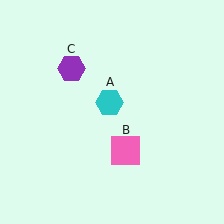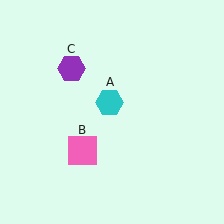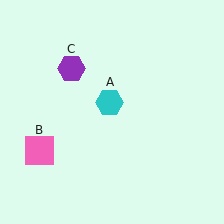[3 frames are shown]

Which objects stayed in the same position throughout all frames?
Cyan hexagon (object A) and purple hexagon (object C) remained stationary.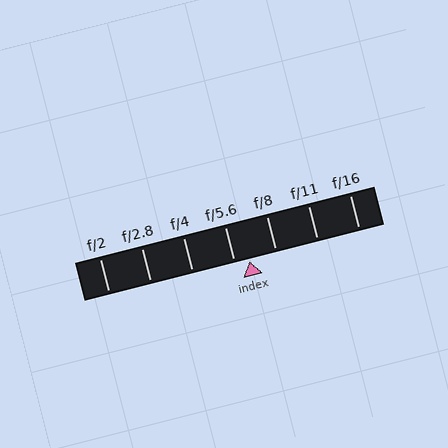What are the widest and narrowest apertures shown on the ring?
The widest aperture shown is f/2 and the narrowest is f/16.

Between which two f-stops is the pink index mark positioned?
The index mark is between f/5.6 and f/8.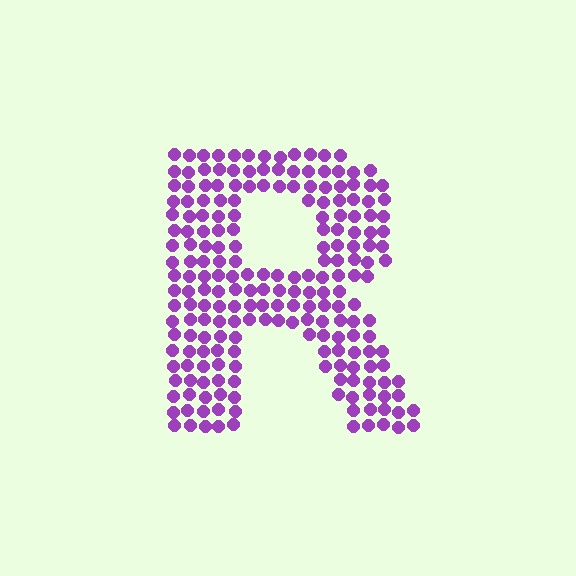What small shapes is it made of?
It is made of small circles.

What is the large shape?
The large shape is the letter R.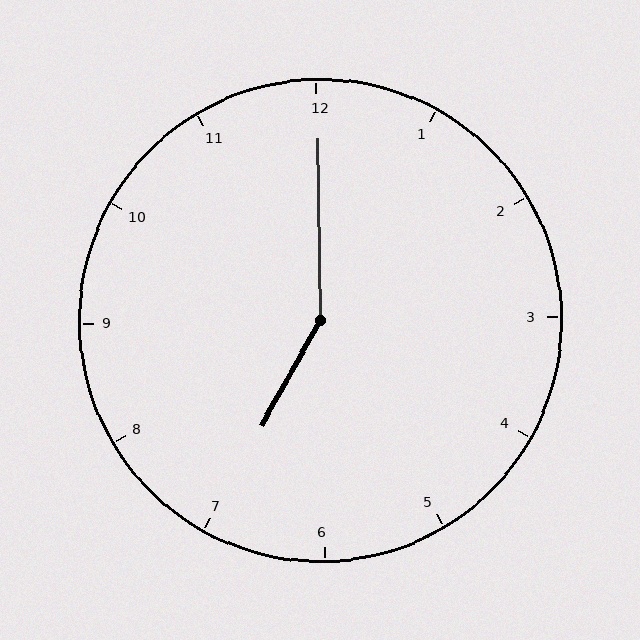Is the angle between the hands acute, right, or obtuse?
It is obtuse.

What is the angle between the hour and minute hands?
Approximately 150 degrees.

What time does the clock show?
7:00.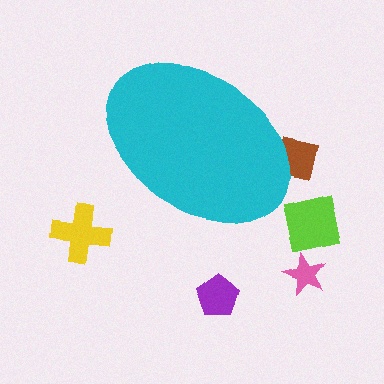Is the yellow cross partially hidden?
No, the yellow cross is fully visible.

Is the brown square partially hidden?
Yes, the brown square is partially hidden behind the cyan ellipse.